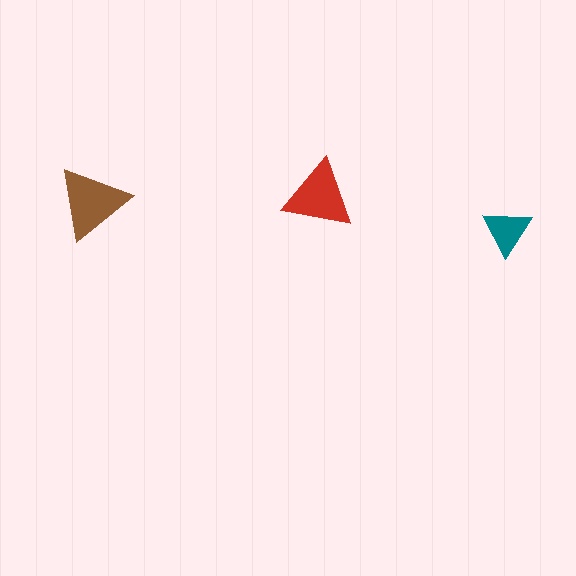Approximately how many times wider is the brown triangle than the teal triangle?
About 1.5 times wider.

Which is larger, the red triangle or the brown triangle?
The brown one.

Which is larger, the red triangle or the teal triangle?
The red one.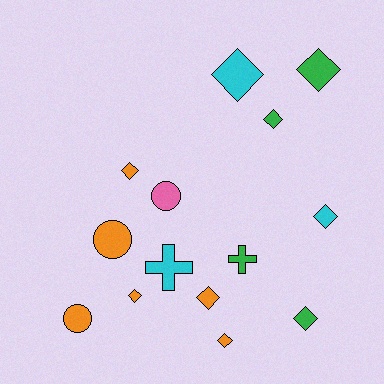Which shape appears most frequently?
Diamond, with 9 objects.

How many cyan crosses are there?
There is 1 cyan cross.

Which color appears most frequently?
Orange, with 6 objects.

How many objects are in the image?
There are 14 objects.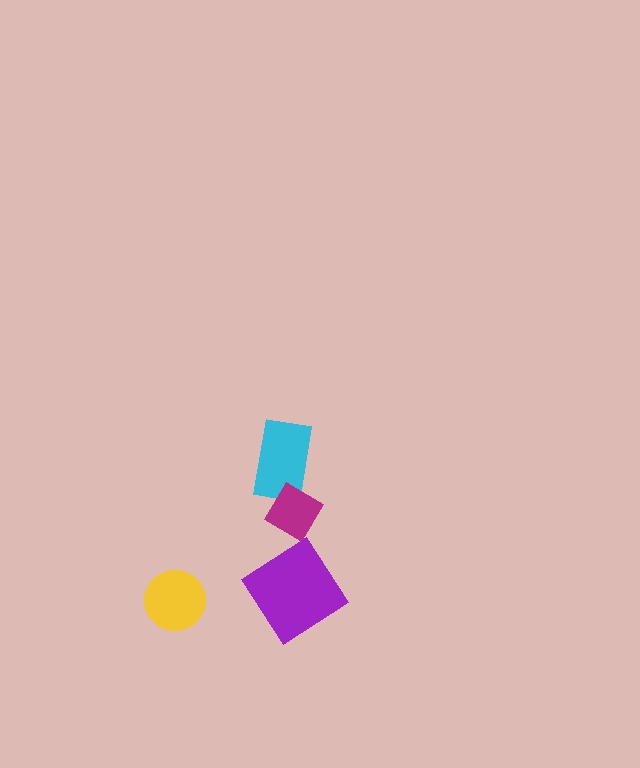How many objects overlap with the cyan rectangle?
1 object overlaps with the cyan rectangle.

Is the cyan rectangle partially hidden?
Yes, it is partially covered by another shape.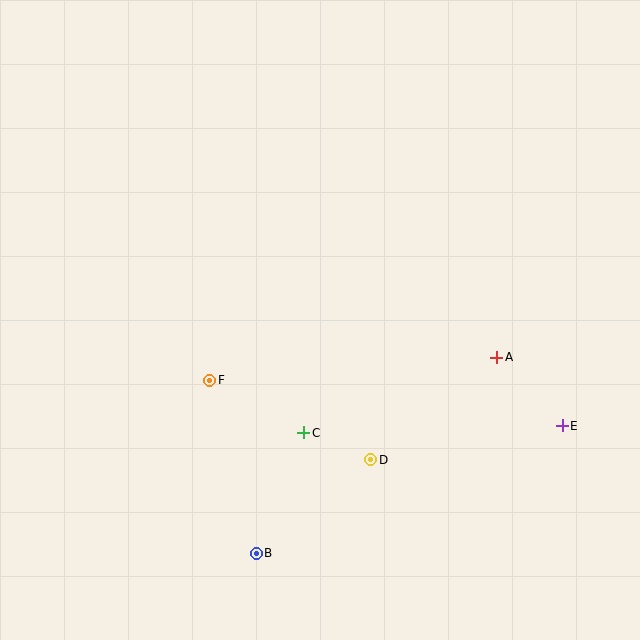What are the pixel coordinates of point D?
Point D is at (371, 460).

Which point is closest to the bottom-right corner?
Point E is closest to the bottom-right corner.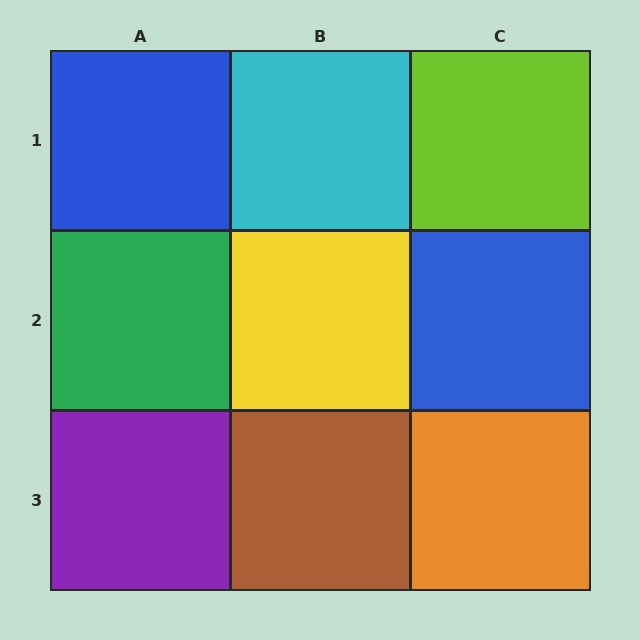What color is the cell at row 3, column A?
Purple.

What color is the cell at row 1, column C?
Lime.